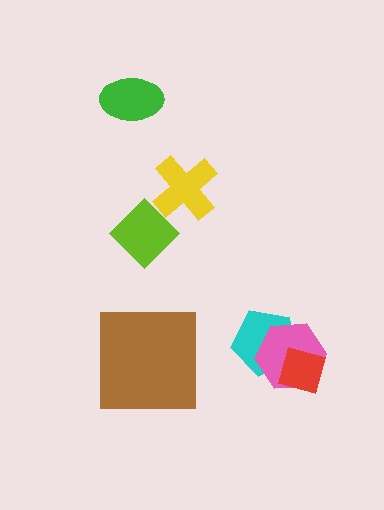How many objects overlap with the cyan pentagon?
2 objects overlap with the cyan pentagon.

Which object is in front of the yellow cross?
The lime diamond is in front of the yellow cross.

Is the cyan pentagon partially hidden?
Yes, it is partially covered by another shape.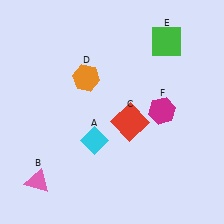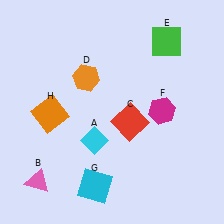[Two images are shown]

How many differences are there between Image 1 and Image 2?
There are 2 differences between the two images.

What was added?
A cyan square (G), an orange square (H) were added in Image 2.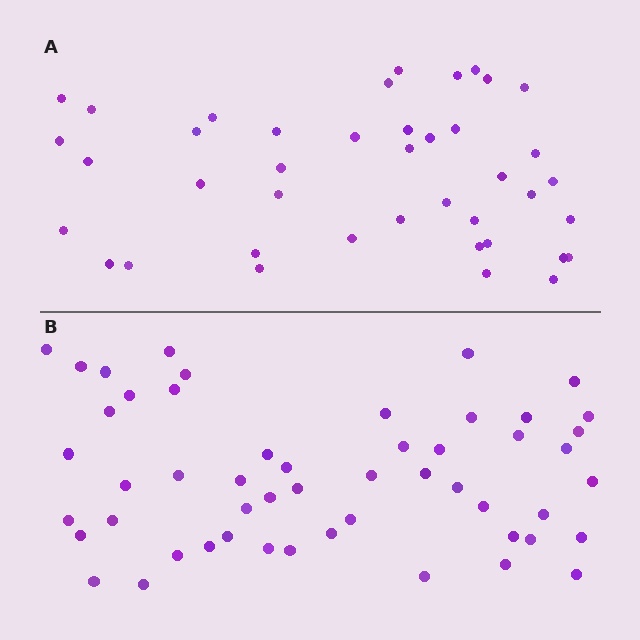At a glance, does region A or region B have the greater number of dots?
Region B (the bottom region) has more dots.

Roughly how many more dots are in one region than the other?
Region B has roughly 12 or so more dots than region A.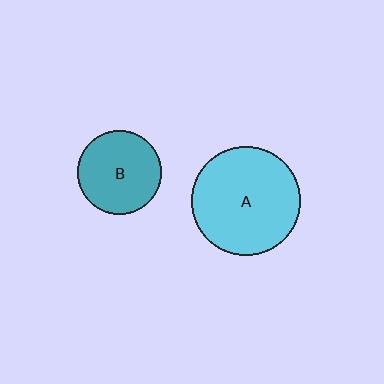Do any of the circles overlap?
No, none of the circles overlap.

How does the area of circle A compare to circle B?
Approximately 1.7 times.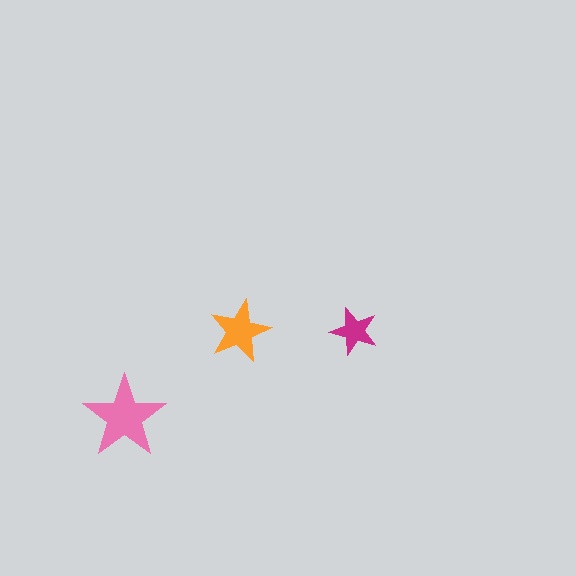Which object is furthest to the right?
The magenta star is rightmost.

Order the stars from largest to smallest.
the pink one, the orange one, the magenta one.